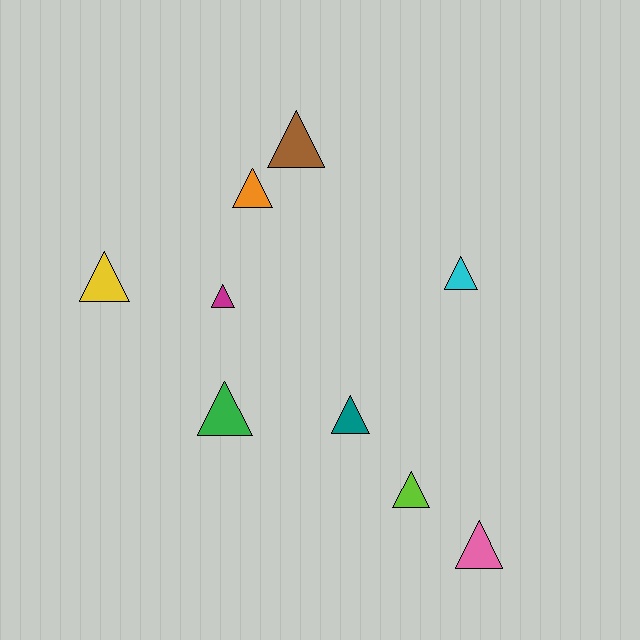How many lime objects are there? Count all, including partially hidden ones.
There is 1 lime object.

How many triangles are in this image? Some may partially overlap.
There are 9 triangles.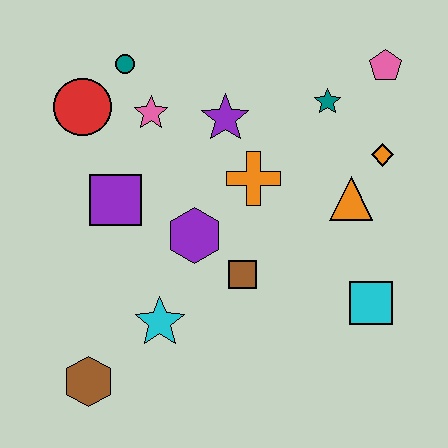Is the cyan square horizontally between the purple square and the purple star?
No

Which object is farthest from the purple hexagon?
The pink pentagon is farthest from the purple hexagon.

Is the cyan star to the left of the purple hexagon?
Yes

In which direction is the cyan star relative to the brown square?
The cyan star is to the left of the brown square.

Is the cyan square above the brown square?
No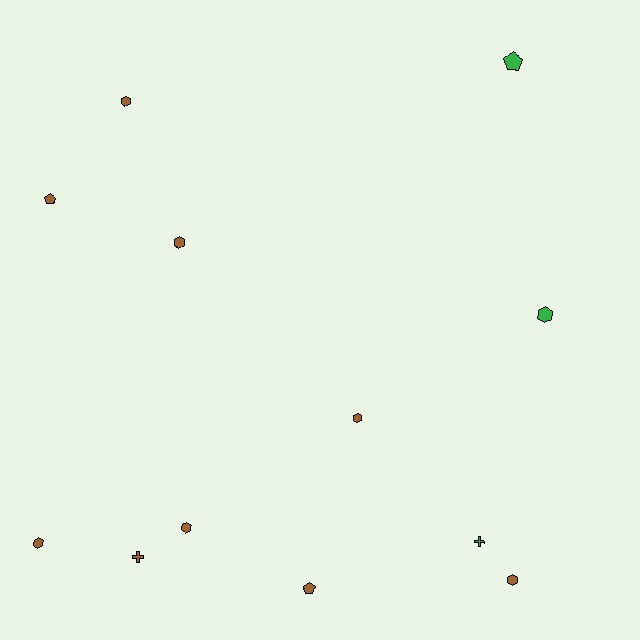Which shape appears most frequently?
Hexagon, with 7 objects.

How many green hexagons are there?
There is 1 green hexagon.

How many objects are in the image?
There are 12 objects.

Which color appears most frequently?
Brown, with 9 objects.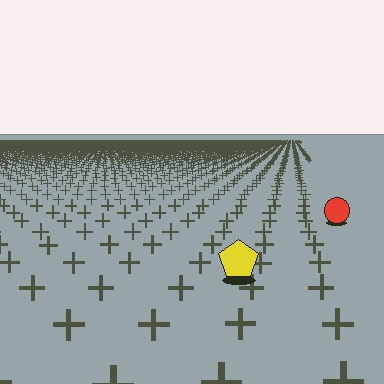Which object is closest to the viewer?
The yellow pentagon is closest. The texture marks near it are larger and more spread out.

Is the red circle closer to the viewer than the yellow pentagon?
No. The yellow pentagon is closer — you can tell from the texture gradient: the ground texture is coarser near it.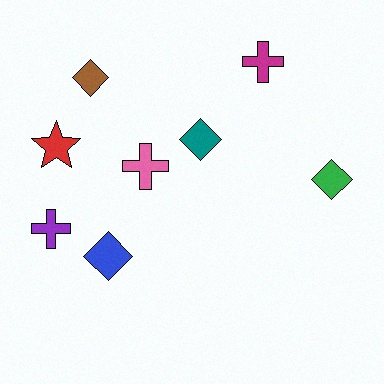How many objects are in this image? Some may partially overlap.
There are 8 objects.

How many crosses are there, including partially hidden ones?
There are 3 crosses.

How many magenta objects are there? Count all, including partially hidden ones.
There is 1 magenta object.